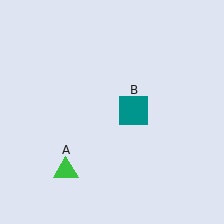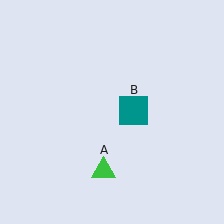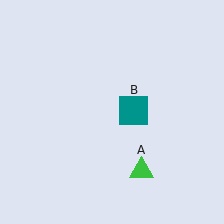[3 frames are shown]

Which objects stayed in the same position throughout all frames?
Teal square (object B) remained stationary.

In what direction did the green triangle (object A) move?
The green triangle (object A) moved right.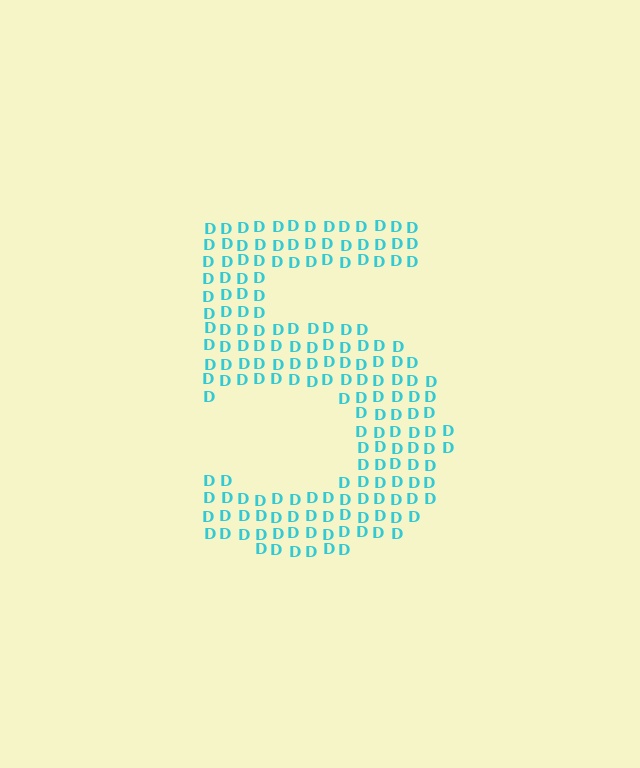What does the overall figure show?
The overall figure shows the digit 5.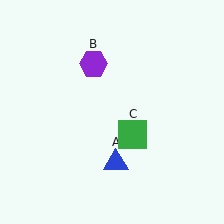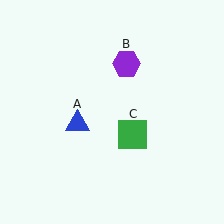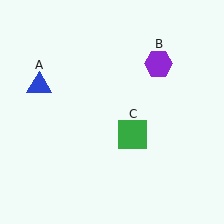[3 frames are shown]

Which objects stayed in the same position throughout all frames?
Green square (object C) remained stationary.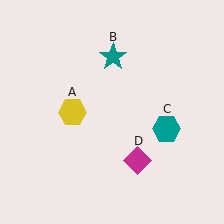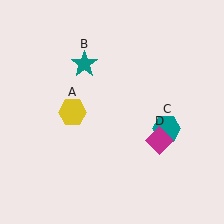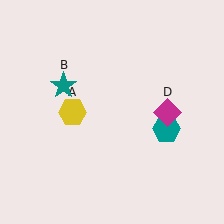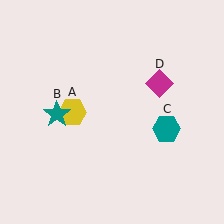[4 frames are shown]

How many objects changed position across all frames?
2 objects changed position: teal star (object B), magenta diamond (object D).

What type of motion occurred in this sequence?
The teal star (object B), magenta diamond (object D) rotated counterclockwise around the center of the scene.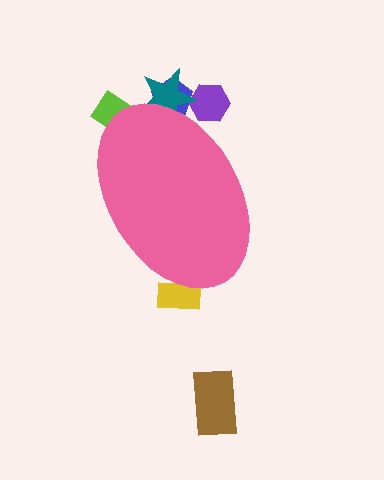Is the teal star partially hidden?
Yes, the teal star is partially hidden behind the pink ellipse.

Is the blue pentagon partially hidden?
Yes, the blue pentagon is partially hidden behind the pink ellipse.